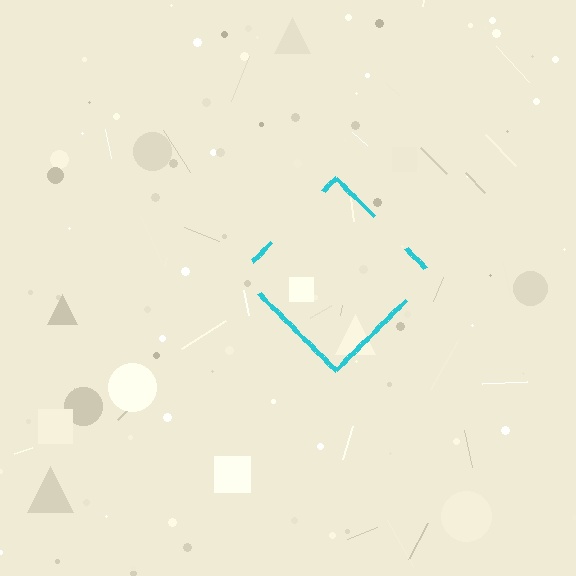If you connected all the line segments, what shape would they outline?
They would outline a diamond.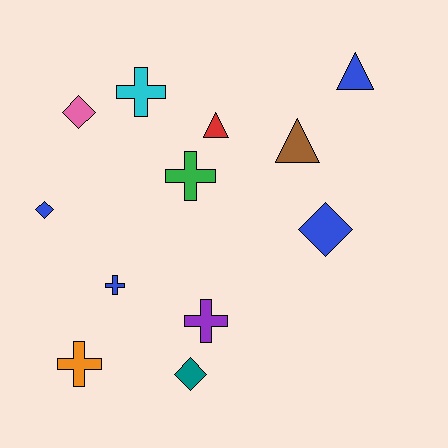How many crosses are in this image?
There are 5 crosses.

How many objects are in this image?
There are 12 objects.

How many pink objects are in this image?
There is 1 pink object.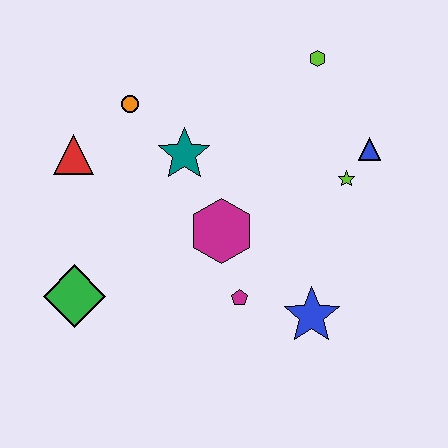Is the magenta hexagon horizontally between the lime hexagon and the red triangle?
Yes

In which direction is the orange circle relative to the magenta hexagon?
The orange circle is above the magenta hexagon.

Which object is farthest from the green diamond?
The lime hexagon is farthest from the green diamond.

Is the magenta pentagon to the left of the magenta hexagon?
No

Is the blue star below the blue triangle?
Yes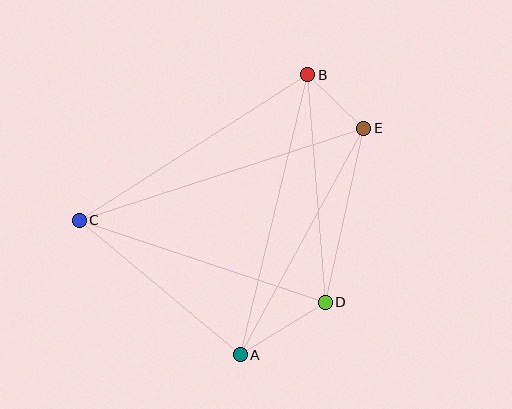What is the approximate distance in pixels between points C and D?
The distance between C and D is approximately 259 pixels.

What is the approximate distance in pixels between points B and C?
The distance between B and C is approximately 271 pixels.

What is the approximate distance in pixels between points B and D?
The distance between B and D is approximately 228 pixels.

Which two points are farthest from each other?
Points C and E are farthest from each other.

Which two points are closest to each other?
Points B and E are closest to each other.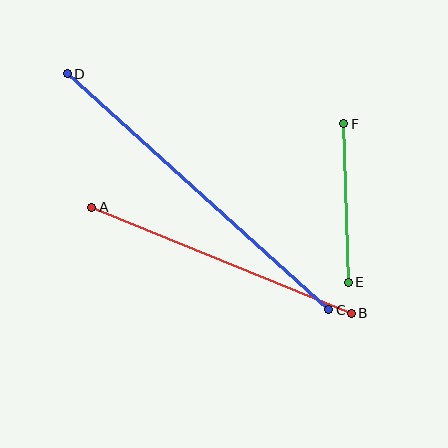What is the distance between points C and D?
The distance is approximately 352 pixels.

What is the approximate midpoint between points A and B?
The midpoint is at approximately (222, 260) pixels.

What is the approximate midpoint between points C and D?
The midpoint is at approximately (198, 192) pixels.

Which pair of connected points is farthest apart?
Points C and D are farthest apart.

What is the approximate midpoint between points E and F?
The midpoint is at approximately (346, 203) pixels.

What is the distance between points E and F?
The distance is approximately 159 pixels.